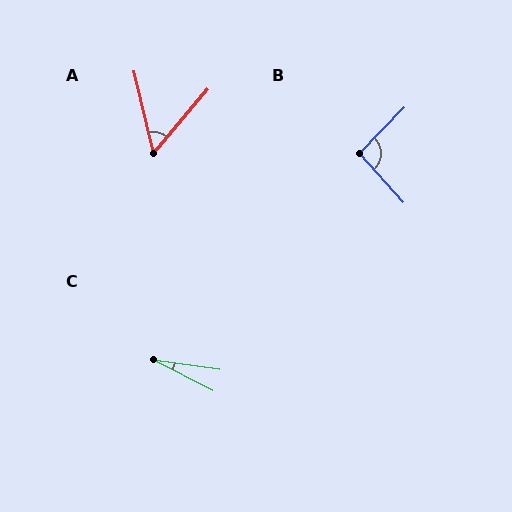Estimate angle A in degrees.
Approximately 54 degrees.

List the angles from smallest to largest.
C (19°), A (54°), B (94°).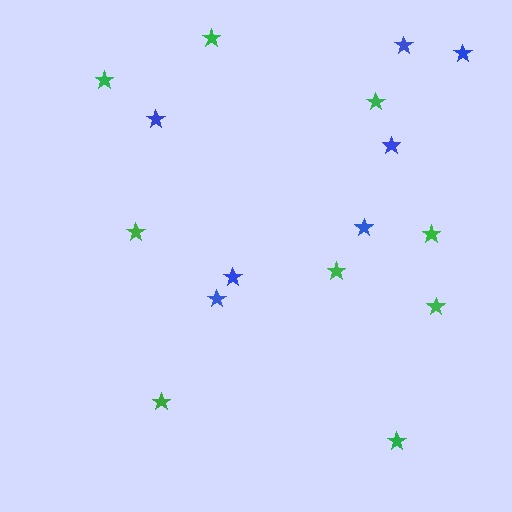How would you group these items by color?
There are 2 groups: one group of blue stars (7) and one group of green stars (9).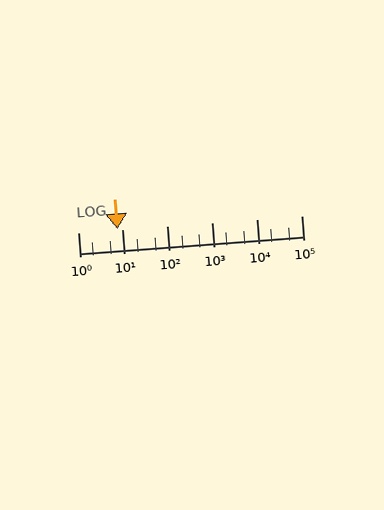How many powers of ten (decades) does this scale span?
The scale spans 5 decades, from 1 to 100000.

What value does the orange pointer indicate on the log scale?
The pointer indicates approximately 7.6.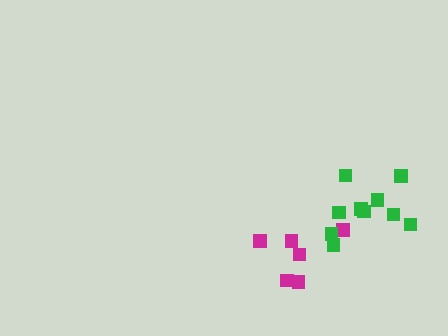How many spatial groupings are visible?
There are 2 spatial groupings.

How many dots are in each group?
Group 1: 6 dots, Group 2: 10 dots (16 total).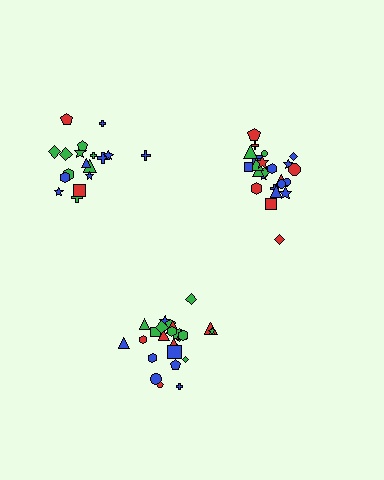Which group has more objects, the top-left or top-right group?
The top-right group.